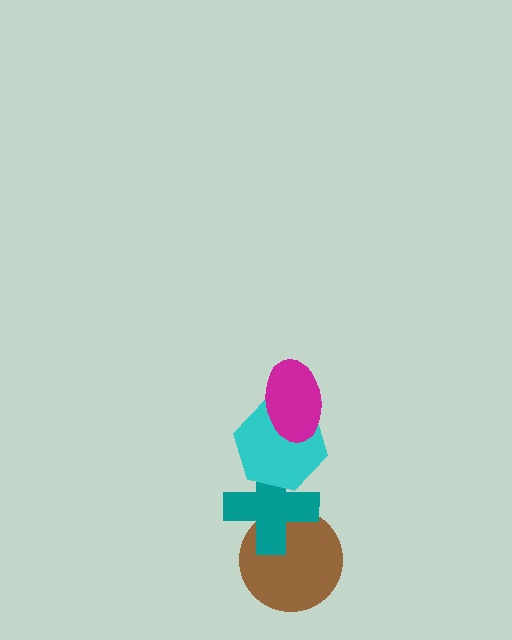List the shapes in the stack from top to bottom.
From top to bottom: the magenta ellipse, the cyan hexagon, the teal cross, the brown circle.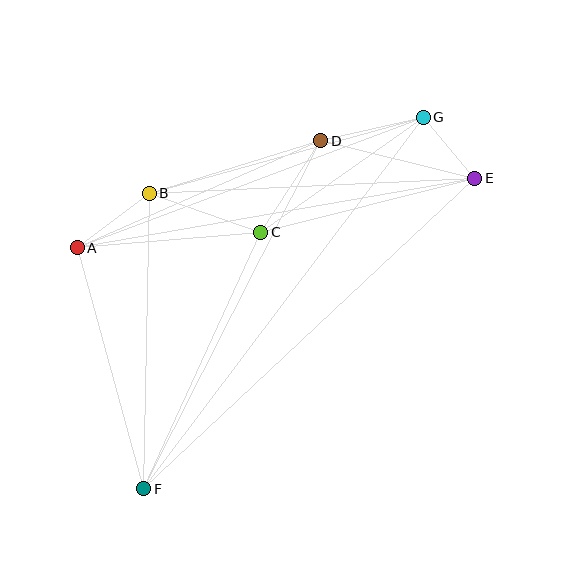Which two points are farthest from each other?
Points F and G are farthest from each other.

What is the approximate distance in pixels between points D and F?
The distance between D and F is approximately 391 pixels.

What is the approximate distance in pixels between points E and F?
The distance between E and F is approximately 454 pixels.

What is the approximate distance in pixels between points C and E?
The distance between C and E is approximately 221 pixels.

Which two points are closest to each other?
Points E and G are closest to each other.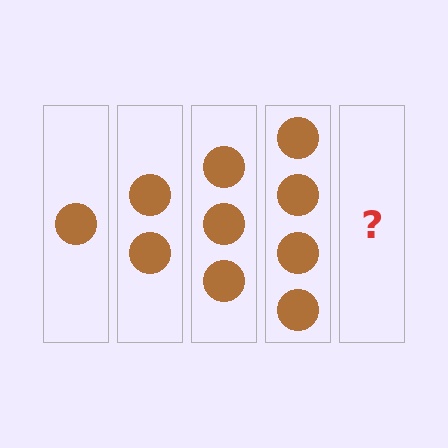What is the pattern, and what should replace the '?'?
The pattern is that each step adds one more circle. The '?' should be 5 circles.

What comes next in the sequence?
The next element should be 5 circles.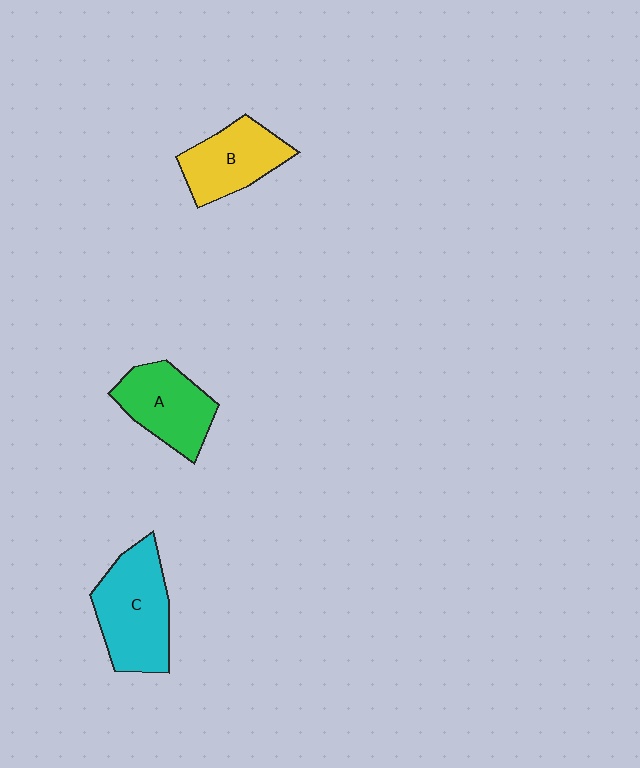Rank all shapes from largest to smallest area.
From largest to smallest: C (cyan), A (green), B (yellow).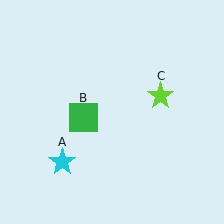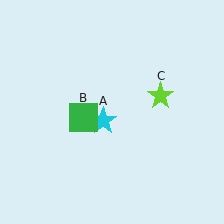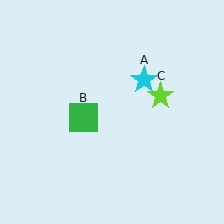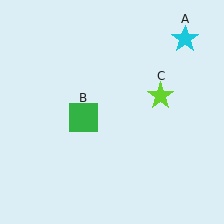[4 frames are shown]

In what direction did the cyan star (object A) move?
The cyan star (object A) moved up and to the right.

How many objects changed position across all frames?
1 object changed position: cyan star (object A).